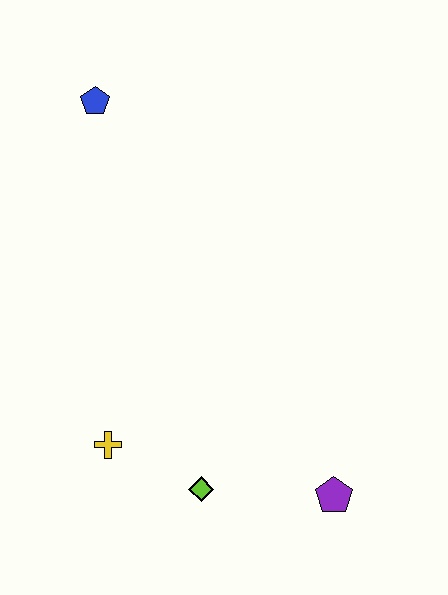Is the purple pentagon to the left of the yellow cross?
No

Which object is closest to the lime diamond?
The yellow cross is closest to the lime diamond.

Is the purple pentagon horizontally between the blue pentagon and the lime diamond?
No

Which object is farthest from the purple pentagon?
The blue pentagon is farthest from the purple pentagon.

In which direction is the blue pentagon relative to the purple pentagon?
The blue pentagon is above the purple pentagon.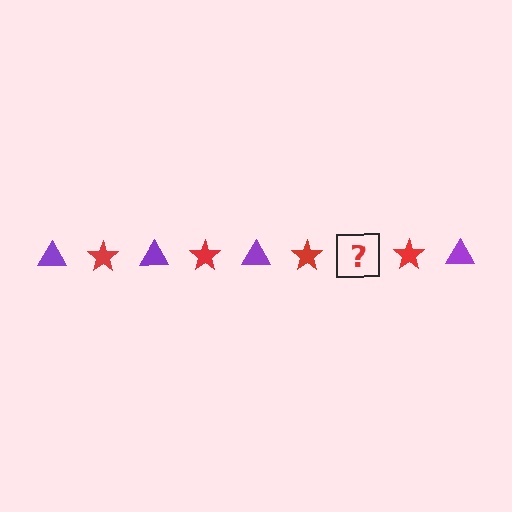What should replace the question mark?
The question mark should be replaced with a purple triangle.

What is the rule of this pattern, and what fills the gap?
The rule is that the pattern alternates between purple triangle and red star. The gap should be filled with a purple triangle.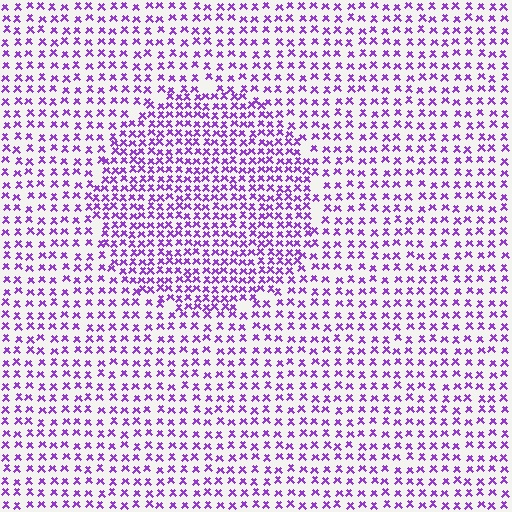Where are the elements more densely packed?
The elements are more densely packed inside the circle boundary.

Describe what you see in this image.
The image contains small purple elements arranged at two different densities. A circle-shaped region is visible where the elements are more densely packed than the surrounding area.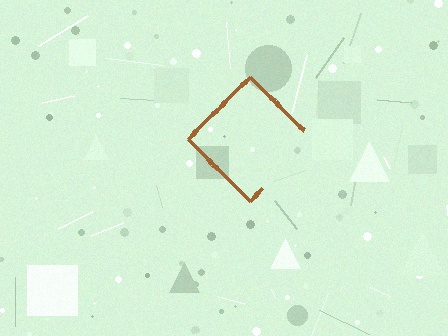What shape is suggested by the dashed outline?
The dashed outline suggests a diamond.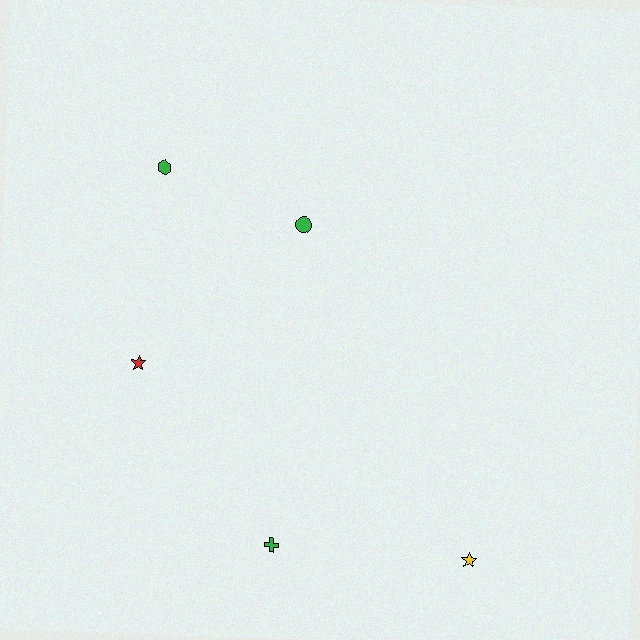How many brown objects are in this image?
There are no brown objects.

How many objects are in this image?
There are 5 objects.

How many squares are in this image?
There are no squares.